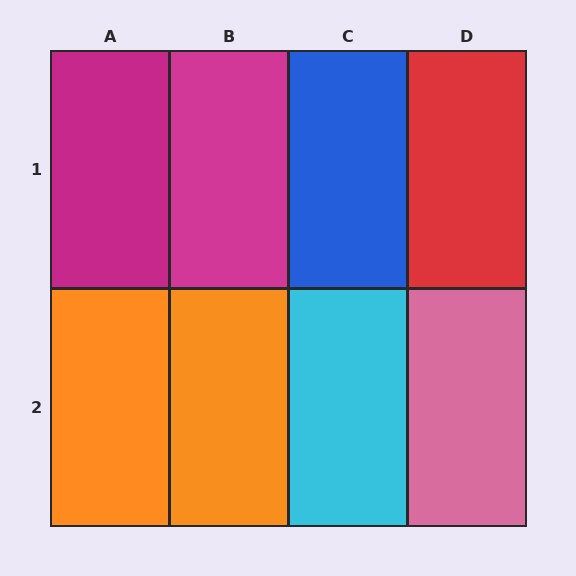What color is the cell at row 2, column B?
Orange.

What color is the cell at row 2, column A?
Orange.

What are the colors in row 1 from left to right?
Magenta, magenta, blue, red.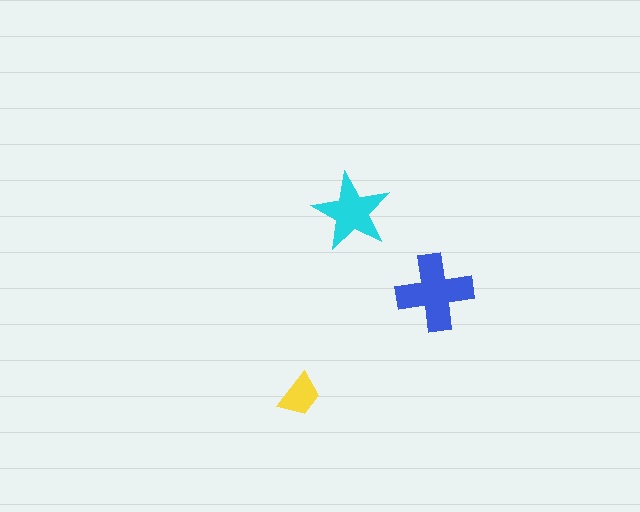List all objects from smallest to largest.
The yellow trapezoid, the cyan star, the blue cross.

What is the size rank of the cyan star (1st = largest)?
2nd.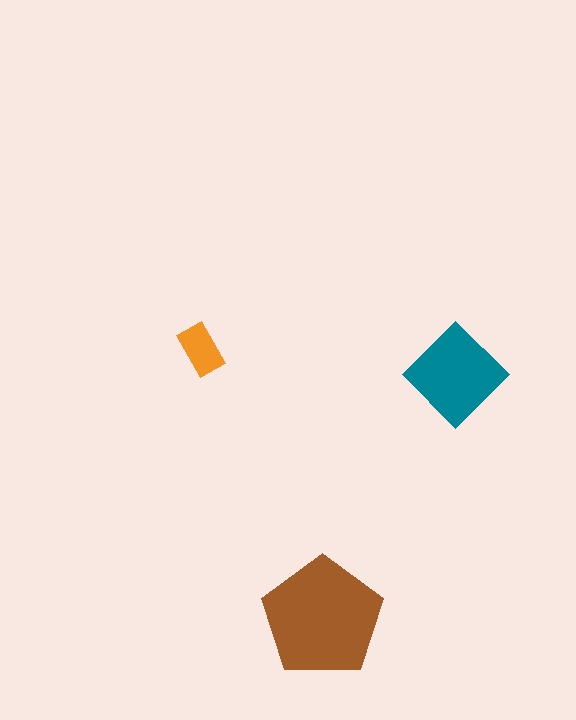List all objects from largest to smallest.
The brown pentagon, the teal diamond, the orange rectangle.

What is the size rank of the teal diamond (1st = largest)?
2nd.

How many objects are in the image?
There are 3 objects in the image.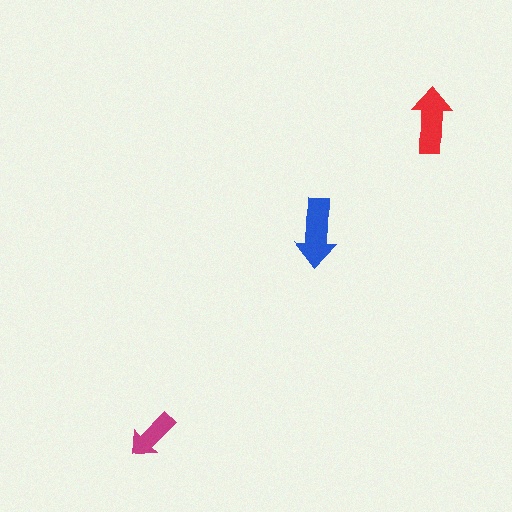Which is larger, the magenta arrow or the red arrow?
The red one.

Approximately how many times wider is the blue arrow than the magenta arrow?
About 1.5 times wider.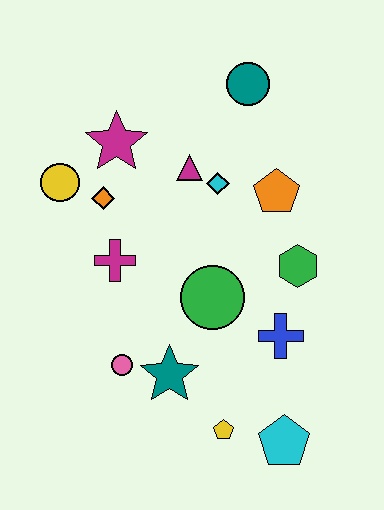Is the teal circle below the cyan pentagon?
No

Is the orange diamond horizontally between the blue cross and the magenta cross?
No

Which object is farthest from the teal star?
The teal circle is farthest from the teal star.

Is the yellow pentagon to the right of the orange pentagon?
No